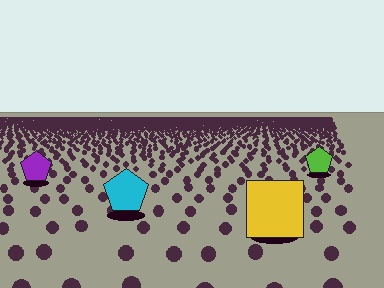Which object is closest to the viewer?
The yellow square is closest. The texture marks near it are larger and more spread out.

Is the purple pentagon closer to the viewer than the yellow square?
No. The yellow square is closer — you can tell from the texture gradient: the ground texture is coarser near it.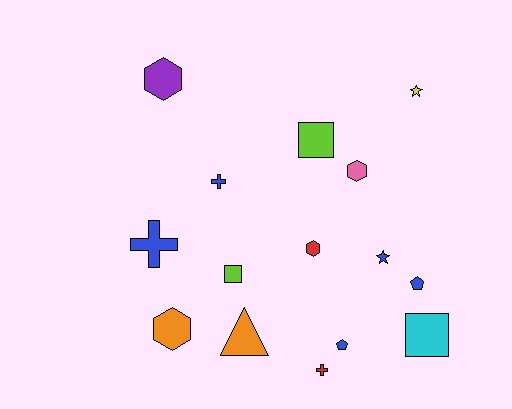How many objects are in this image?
There are 15 objects.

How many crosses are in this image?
There are 3 crosses.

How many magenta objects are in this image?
There are no magenta objects.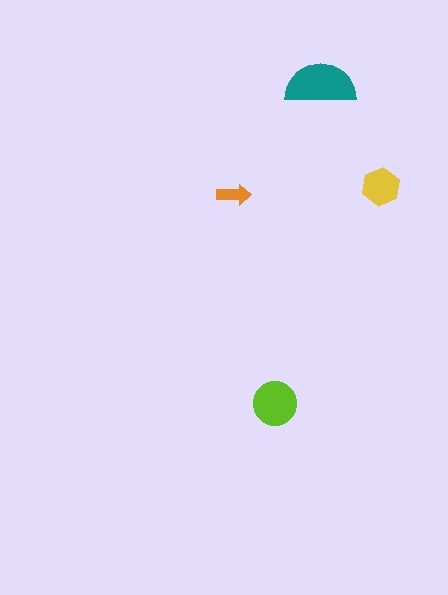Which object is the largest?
The teal semicircle.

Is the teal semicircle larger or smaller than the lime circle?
Larger.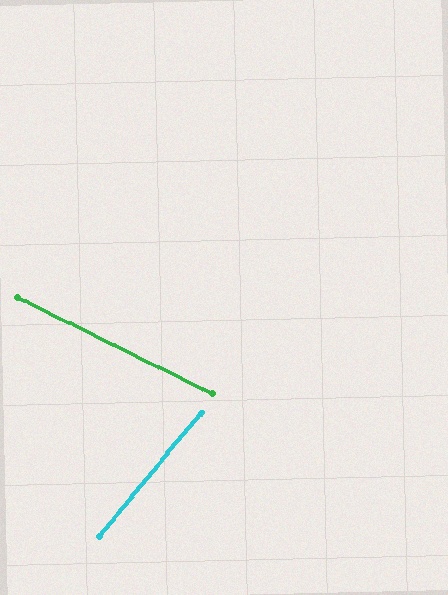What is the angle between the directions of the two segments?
Approximately 77 degrees.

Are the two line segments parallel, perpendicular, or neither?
Neither parallel nor perpendicular — they differ by about 77°.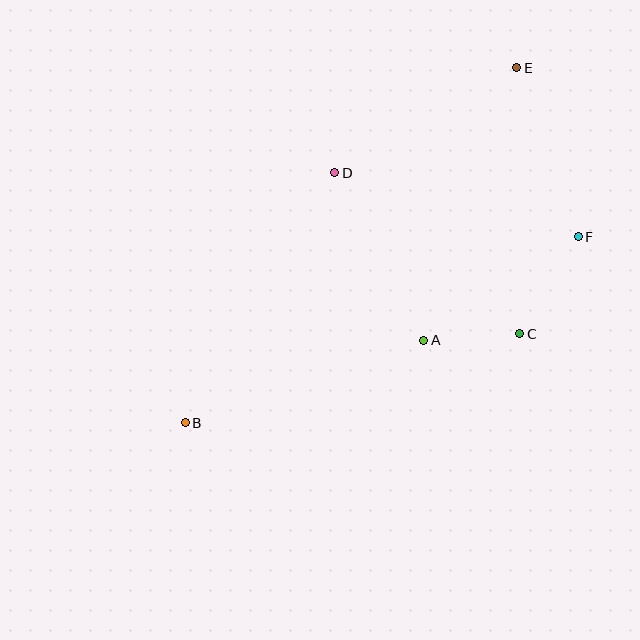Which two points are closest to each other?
Points A and C are closest to each other.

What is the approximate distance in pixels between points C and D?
The distance between C and D is approximately 245 pixels.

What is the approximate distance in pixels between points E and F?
The distance between E and F is approximately 180 pixels.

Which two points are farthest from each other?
Points B and E are farthest from each other.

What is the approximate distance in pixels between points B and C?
The distance between B and C is approximately 346 pixels.